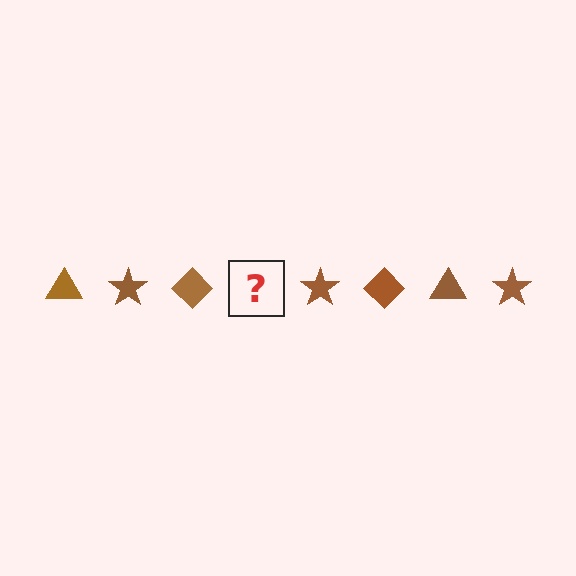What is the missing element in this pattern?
The missing element is a brown triangle.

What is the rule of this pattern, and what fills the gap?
The rule is that the pattern cycles through triangle, star, diamond shapes in brown. The gap should be filled with a brown triangle.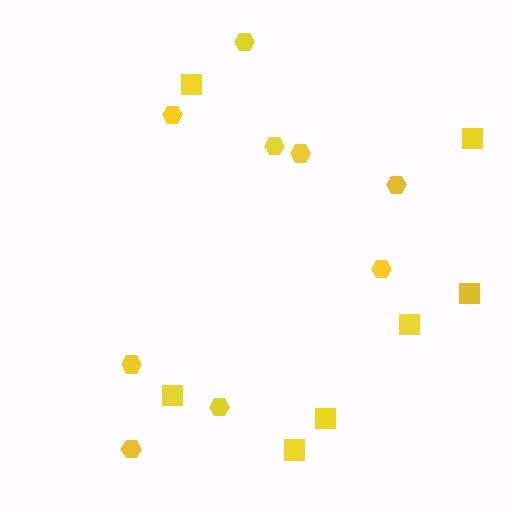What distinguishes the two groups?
There are 2 groups: one group of squares (7) and one group of hexagons (9).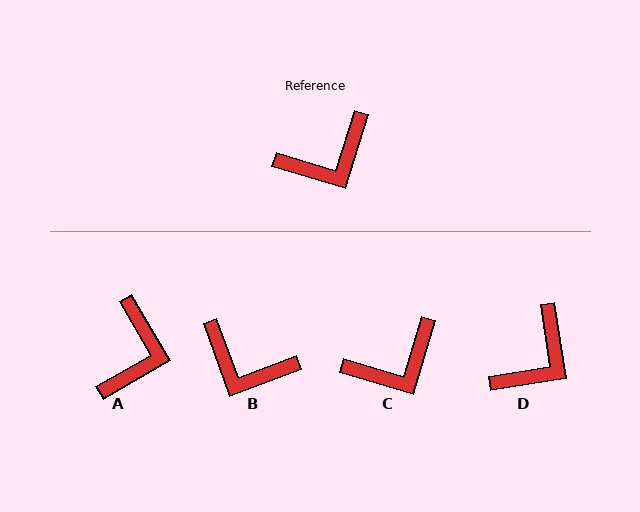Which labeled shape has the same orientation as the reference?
C.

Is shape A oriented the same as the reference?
No, it is off by about 47 degrees.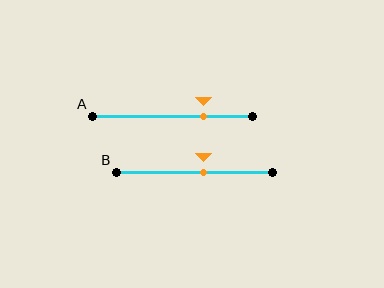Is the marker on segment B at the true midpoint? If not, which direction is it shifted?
No, the marker on segment B is shifted to the right by about 6% of the segment length.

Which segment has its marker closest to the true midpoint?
Segment B has its marker closest to the true midpoint.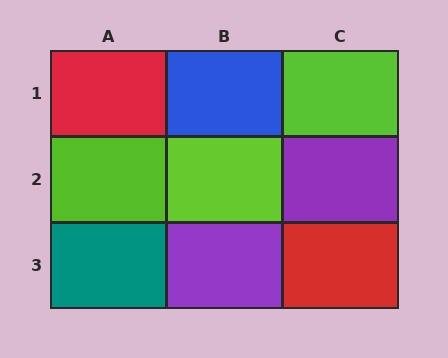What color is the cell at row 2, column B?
Lime.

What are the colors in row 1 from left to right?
Red, blue, lime.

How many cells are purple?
2 cells are purple.